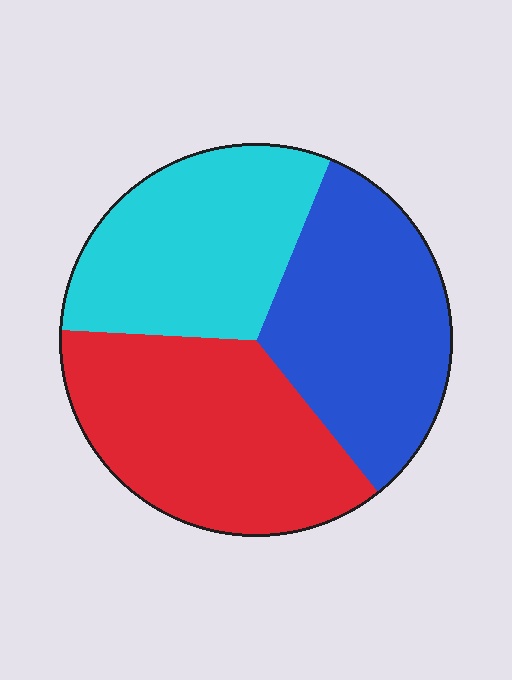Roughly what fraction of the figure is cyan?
Cyan covers 31% of the figure.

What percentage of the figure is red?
Red takes up between a quarter and a half of the figure.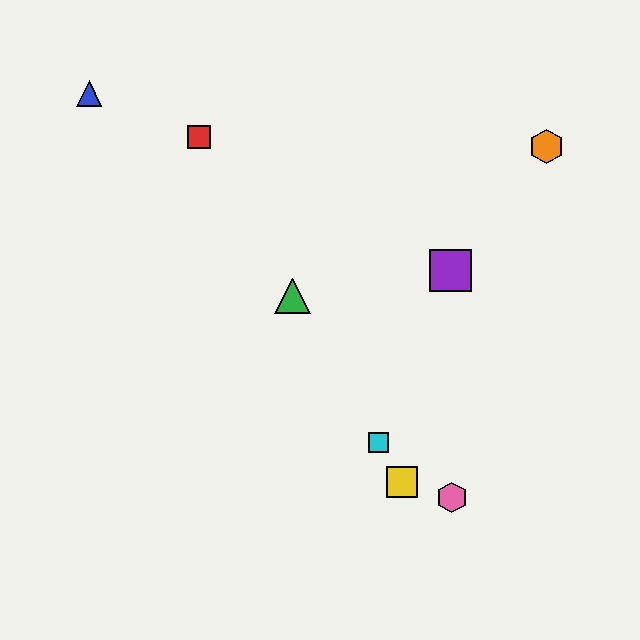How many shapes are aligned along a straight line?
4 shapes (the red square, the green triangle, the yellow square, the cyan square) are aligned along a straight line.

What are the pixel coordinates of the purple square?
The purple square is at (451, 271).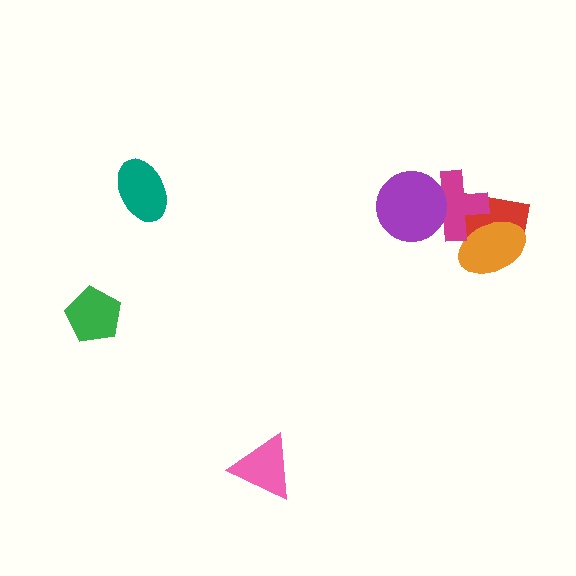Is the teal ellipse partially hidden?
No, no other shape covers it.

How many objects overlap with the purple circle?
1 object overlaps with the purple circle.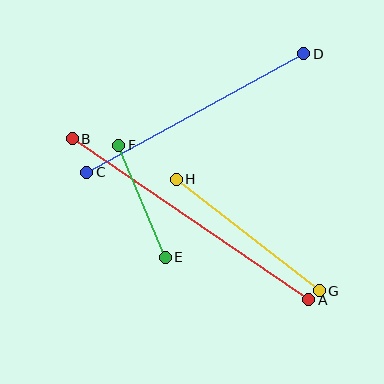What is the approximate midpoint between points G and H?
The midpoint is at approximately (248, 235) pixels.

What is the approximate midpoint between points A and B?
The midpoint is at approximately (191, 219) pixels.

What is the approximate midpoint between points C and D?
The midpoint is at approximately (195, 113) pixels.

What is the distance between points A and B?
The distance is approximately 286 pixels.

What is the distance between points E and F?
The distance is approximately 121 pixels.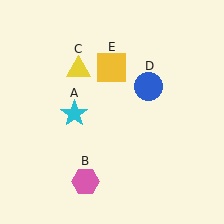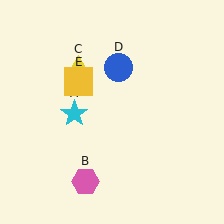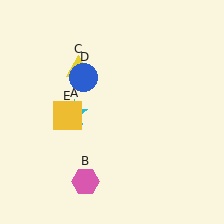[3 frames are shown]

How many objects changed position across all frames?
2 objects changed position: blue circle (object D), yellow square (object E).